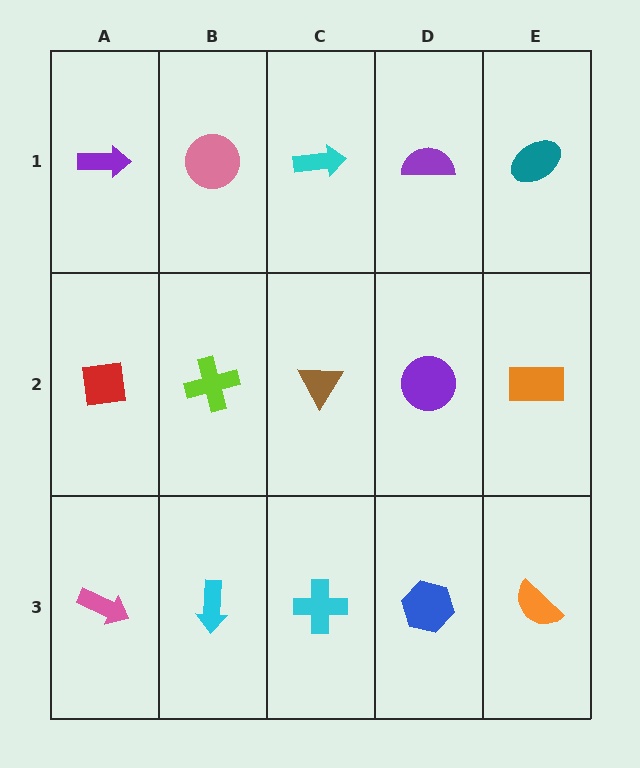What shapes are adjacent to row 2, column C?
A cyan arrow (row 1, column C), a cyan cross (row 3, column C), a lime cross (row 2, column B), a purple circle (row 2, column D).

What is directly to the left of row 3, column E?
A blue hexagon.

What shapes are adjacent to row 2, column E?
A teal ellipse (row 1, column E), an orange semicircle (row 3, column E), a purple circle (row 2, column D).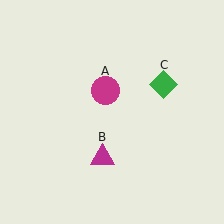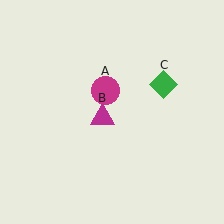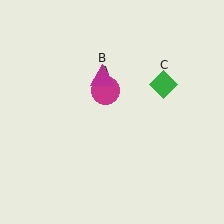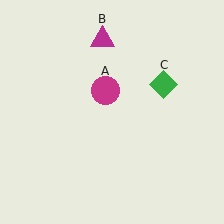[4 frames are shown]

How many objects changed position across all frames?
1 object changed position: magenta triangle (object B).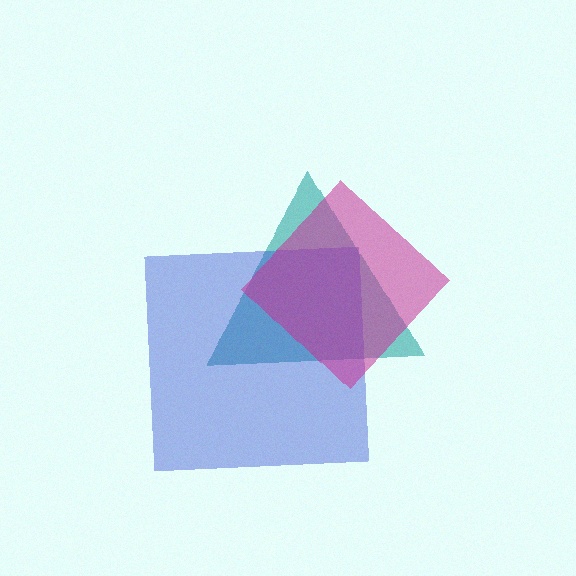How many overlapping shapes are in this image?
There are 3 overlapping shapes in the image.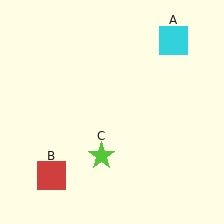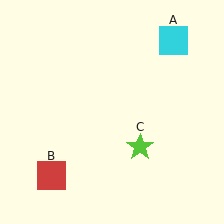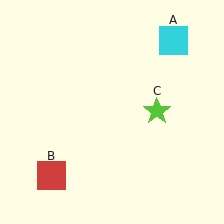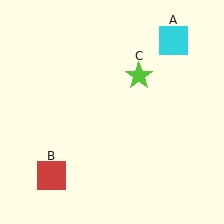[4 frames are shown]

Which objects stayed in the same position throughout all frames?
Cyan square (object A) and red square (object B) remained stationary.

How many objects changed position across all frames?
1 object changed position: lime star (object C).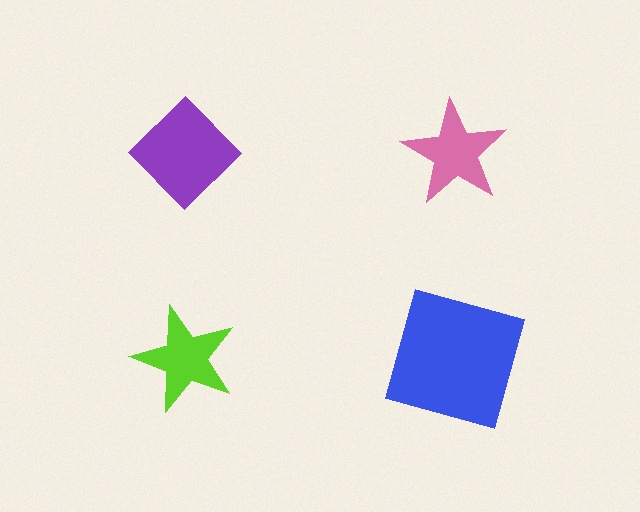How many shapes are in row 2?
2 shapes.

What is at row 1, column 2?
A pink star.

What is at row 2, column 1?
A lime star.